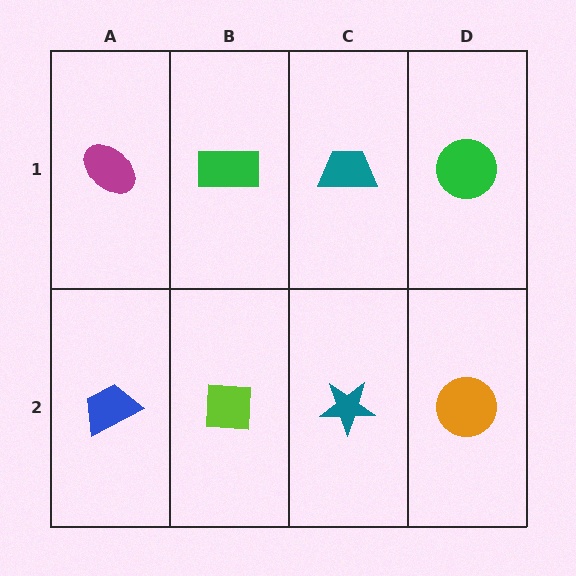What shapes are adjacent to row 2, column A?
A magenta ellipse (row 1, column A), a lime square (row 2, column B).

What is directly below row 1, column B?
A lime square.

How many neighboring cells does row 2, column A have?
2.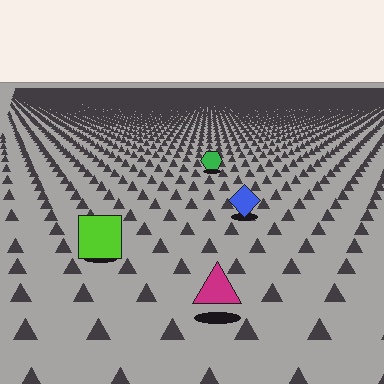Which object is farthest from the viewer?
The green hexagon is farthest from the viewer. It appears smaller and the ground texture around it is denser.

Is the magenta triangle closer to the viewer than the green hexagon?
Yes. The magenta triangle is closer — you can tell from the texture gradient: the ground texture is coarser near it.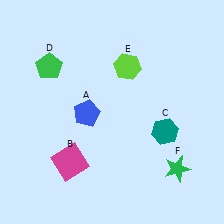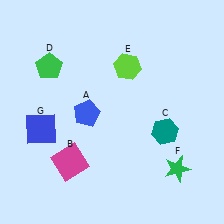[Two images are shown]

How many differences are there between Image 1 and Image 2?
There is 1 difference between the two images.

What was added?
A blue square (G) was added in Image 2.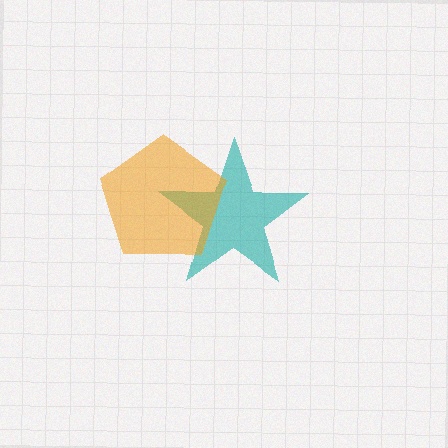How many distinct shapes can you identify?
There are 2 distinct shapes: a teal star, an orange pentagon.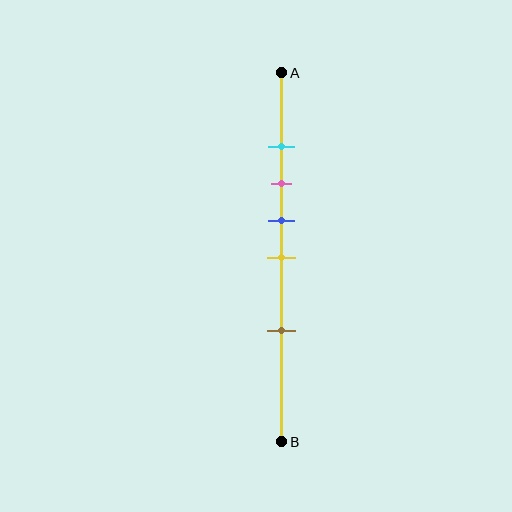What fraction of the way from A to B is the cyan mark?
The cyan mark is approximately 20% (0.2) of the way from A to B.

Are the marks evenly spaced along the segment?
No, the marks are not evenly spaced.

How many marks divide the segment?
There are 5 marks dividing the segment.